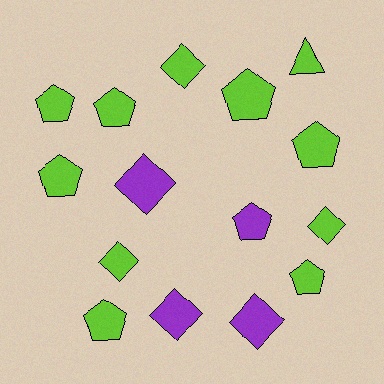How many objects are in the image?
There are 15 objects.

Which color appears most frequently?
Lime, with 11 objects.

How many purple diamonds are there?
There are 3 purple diamonds.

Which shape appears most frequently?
Pentagon, with 8 objects.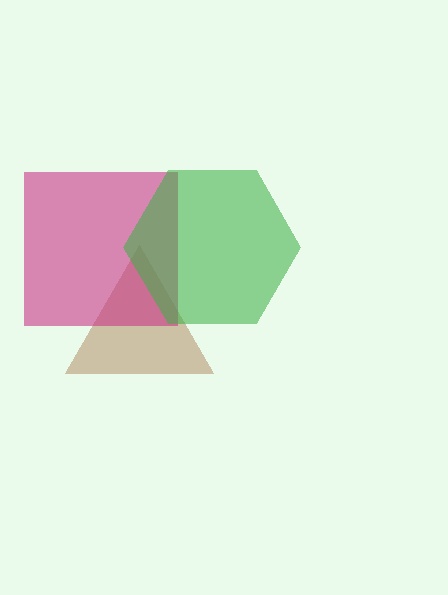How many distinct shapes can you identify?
There are 3 distinct shapes: a brown triangle, a magenta square, a green hexagon.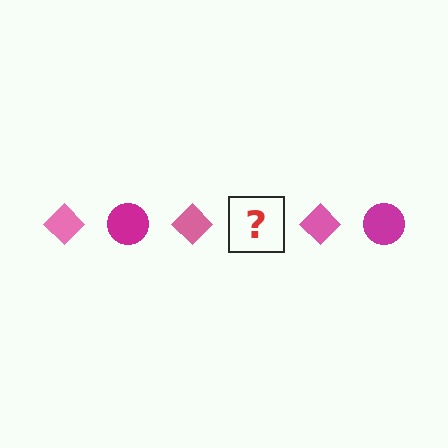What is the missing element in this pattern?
The missing element is a magenta circle.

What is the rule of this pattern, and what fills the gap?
The rule is that the pattern alternates between pink diamond and magenta circle. The gap should be filled with a magenta circle.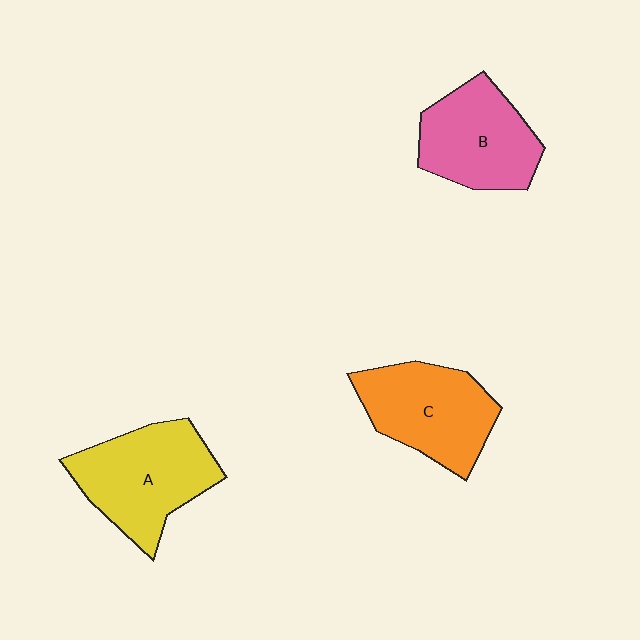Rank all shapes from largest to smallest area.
From largest to smallest: A (yellow), C (orange), B (pink).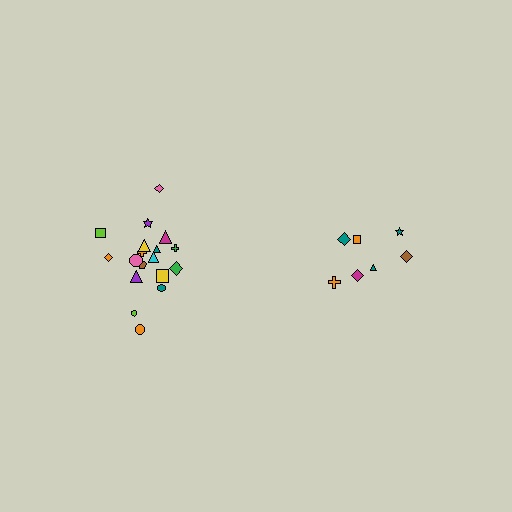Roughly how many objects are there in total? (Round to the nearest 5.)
Roughly 25 objects in total.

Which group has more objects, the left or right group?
The left group.